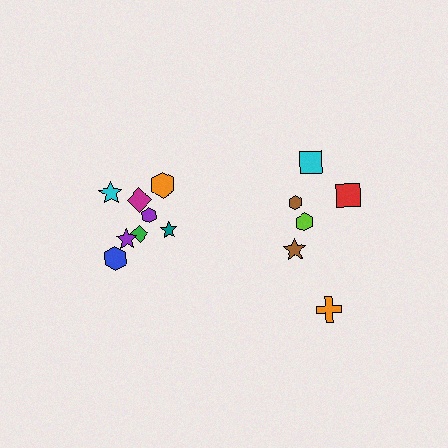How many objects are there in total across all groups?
There are 14 objects.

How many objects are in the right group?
There are 6 objects.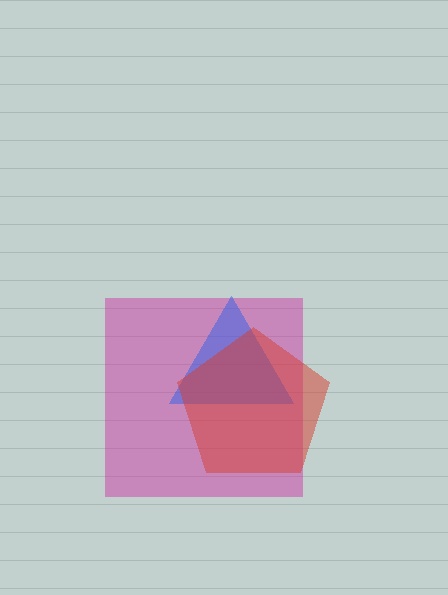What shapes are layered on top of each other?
The layered shapes are: a magenta square, a blue triangle, a red pentagon.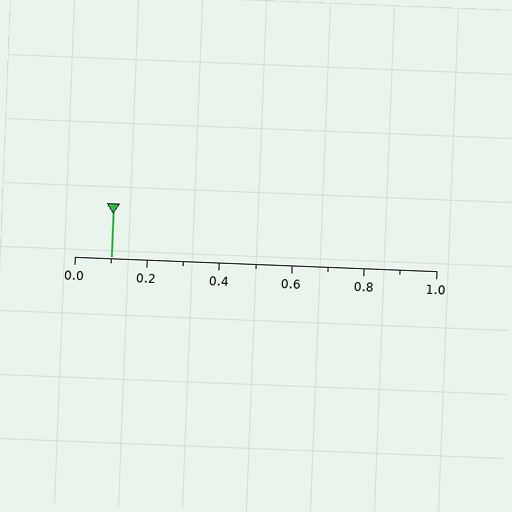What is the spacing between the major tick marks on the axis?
The major ticks are spaced 0.2 apart.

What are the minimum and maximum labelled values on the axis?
The axis runs from 0.0 to 1.0.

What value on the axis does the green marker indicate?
The marker indicates approximately 0.1.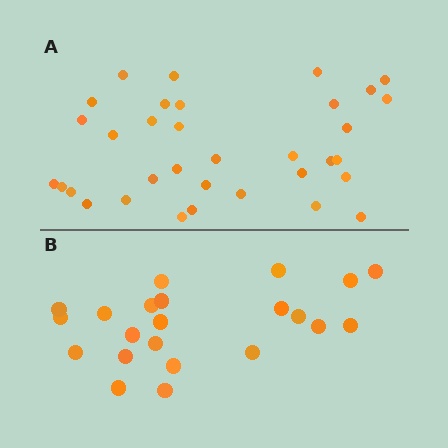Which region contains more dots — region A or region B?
Region A (the top region) has more dots.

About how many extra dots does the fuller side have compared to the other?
Region A has roughly 12 or so more dots than region B.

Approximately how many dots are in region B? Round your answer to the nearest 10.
About 20 dots. (The exact count is 22, which rounds to 20.)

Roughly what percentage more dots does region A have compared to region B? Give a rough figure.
About 55% more.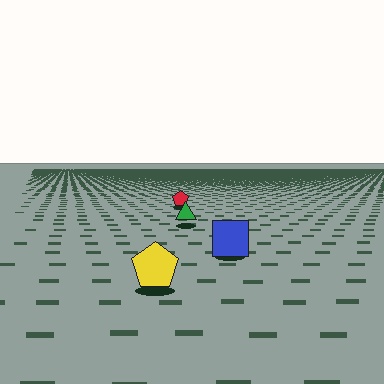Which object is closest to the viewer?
The yellow pentagon is closest. The texture marks near it are larger and more spread out.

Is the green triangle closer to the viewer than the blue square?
No. The blue square is closer — you can tell from the texture gradient: the ground texture is coarser near it.